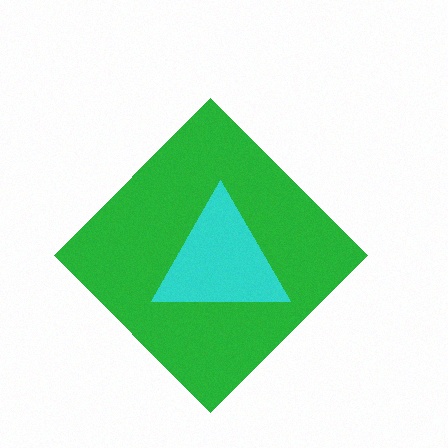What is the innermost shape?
The cyan triangle.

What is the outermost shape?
The green diamond.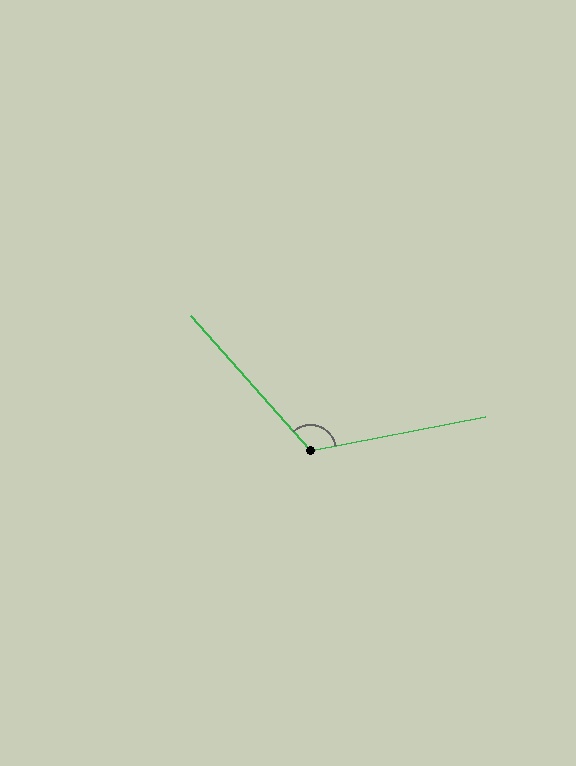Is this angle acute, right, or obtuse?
It is obtuse.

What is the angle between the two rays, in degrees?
Approximately 121 degrees.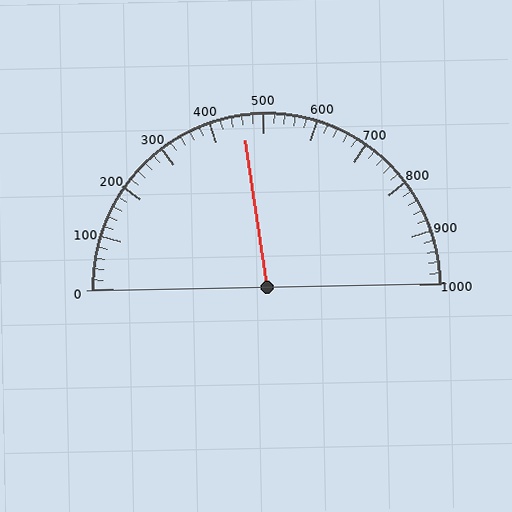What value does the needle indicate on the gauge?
The needle indicates approximately 460.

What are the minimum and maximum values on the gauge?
The gauge ranges from 0 to 1000.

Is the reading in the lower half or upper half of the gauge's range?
The reading is in the lower half of the range (0 to 1000).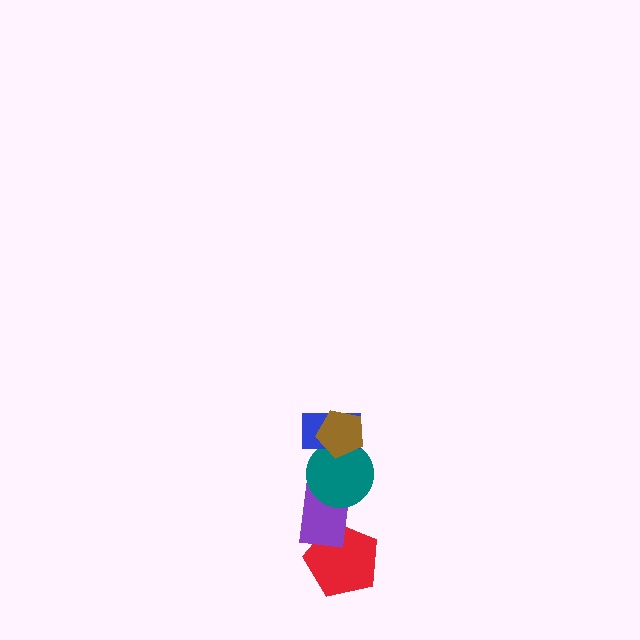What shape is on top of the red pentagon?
The purple rectangle is on top of the red pentagon.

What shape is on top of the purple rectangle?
The teal circle is on top of the purple rectangle.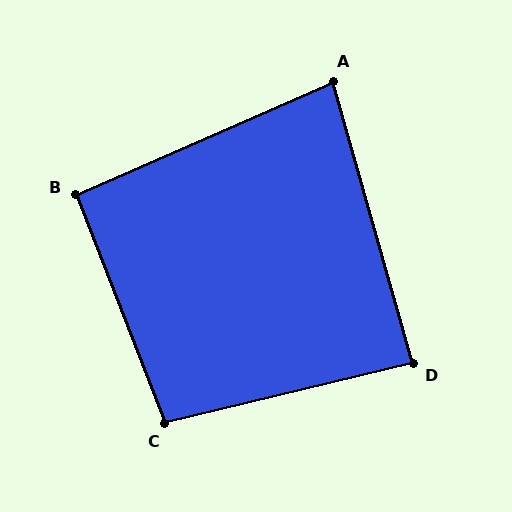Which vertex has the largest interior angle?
C, at approximately 98 degrees.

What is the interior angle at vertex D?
Approximately 88 degrees (approximately right).